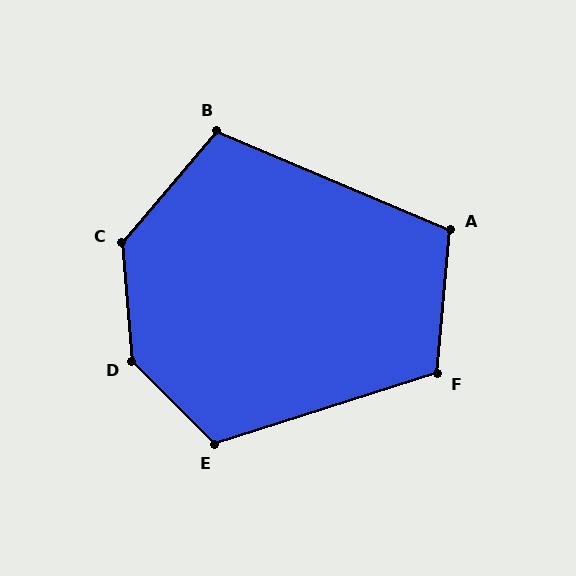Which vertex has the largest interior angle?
D, at approximately 140 degrees.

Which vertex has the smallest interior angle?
B, at approximately 108 degrees.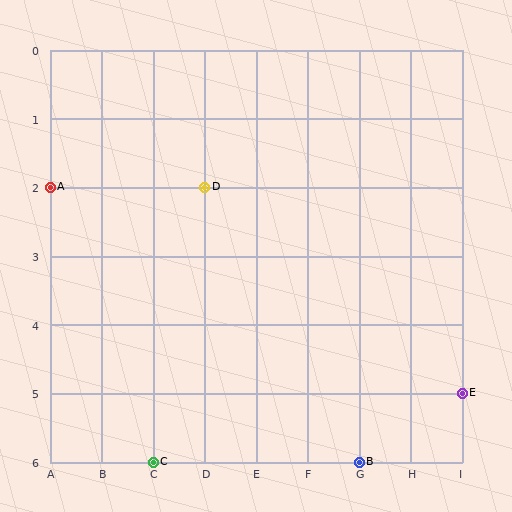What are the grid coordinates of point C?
Point C is at grid coordinates (C, 6).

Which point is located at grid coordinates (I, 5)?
Point E is at (I, 5).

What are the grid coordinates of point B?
Point B is at grid coordinates (G, 6).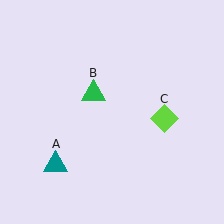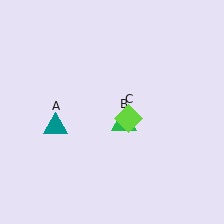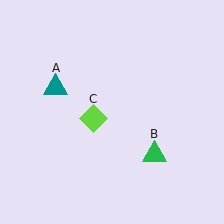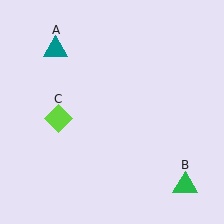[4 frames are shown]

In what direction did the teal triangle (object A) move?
The teal triangle (object A) moved up.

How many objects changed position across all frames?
3 objects changed position: teal triangle (object A), green triangle (object B), lime diamond (object C).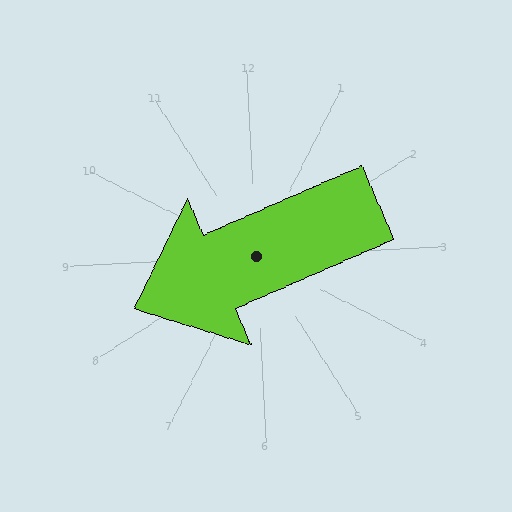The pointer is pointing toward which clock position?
Roughly 8 o'clock.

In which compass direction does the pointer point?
West.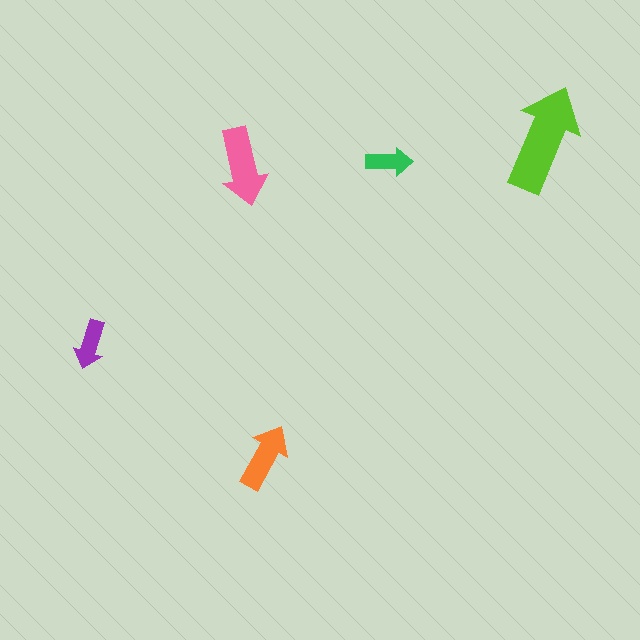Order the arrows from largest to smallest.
the lime one, the pink one, the orange one, the purple one, the green one.